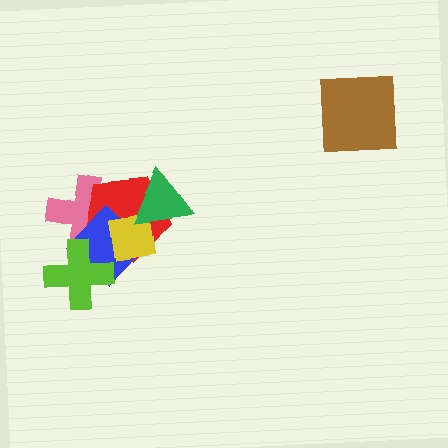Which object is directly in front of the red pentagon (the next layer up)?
The blue diamond is directly in front of the red pentagon.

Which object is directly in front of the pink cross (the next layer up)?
The red pentagon is directly in front of the pink cross.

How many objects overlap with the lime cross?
2 objects overlap with the lime cross.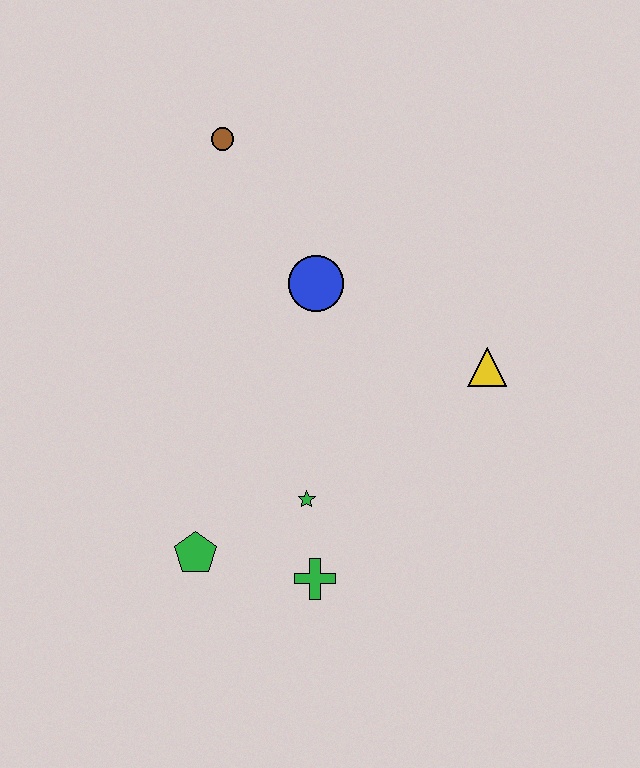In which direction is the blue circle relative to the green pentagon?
The blue circle is above the green pentagon.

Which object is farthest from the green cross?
The brown circle is farthest from the green cross.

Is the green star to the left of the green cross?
Yes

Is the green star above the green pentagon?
Yes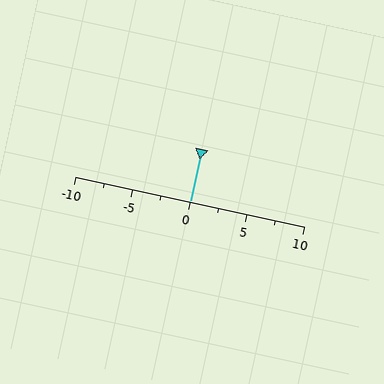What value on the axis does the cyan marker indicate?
The marker indicates approximately 0.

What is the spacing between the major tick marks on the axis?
The major ticks are spaced 5 apart.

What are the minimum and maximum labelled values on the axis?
The axis runs from -10 to 10.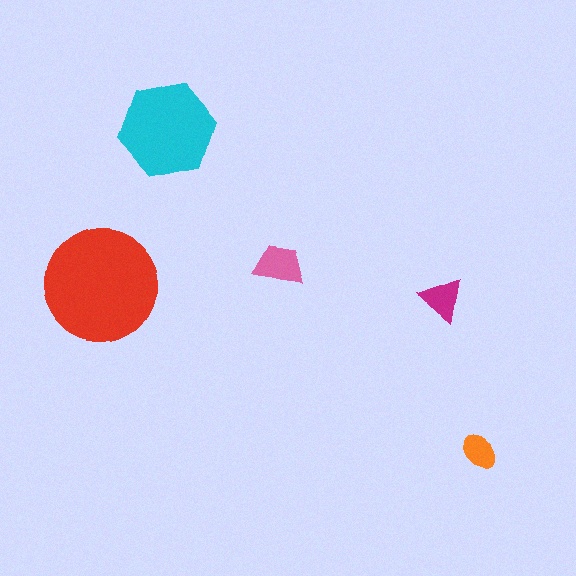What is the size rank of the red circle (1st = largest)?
1st.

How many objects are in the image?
There are 5 objects in the image.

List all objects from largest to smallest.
The red circle, the cyan hexagon, the pink trapezoid, the magenta triangle, the orange ellipse.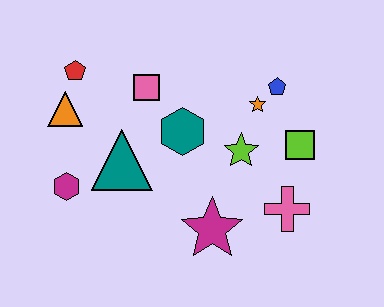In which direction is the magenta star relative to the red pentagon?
The magenta star is below the red pentagon.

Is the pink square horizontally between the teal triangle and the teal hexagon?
Yes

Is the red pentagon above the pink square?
Yes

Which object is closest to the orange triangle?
The red pentagon is closest to the orange triangle.